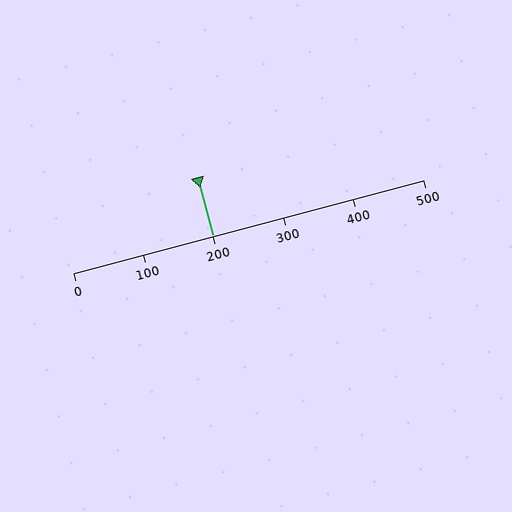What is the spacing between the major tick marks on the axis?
The major ticks are spaced 100 apart.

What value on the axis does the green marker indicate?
The marker indicates approximately 200.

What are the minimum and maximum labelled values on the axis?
The axis runs from 0 to 500.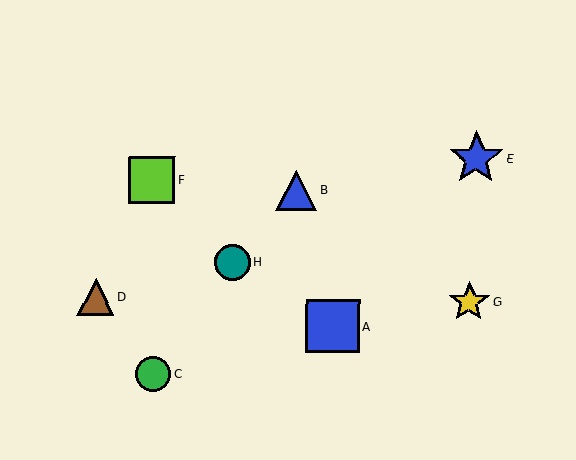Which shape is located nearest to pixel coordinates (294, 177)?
The blue triangle (labeled B) at (296, 191) is nearest to that location.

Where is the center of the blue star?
The center of the blue star is at (476, 159).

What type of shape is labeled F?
Shape F is a lime square.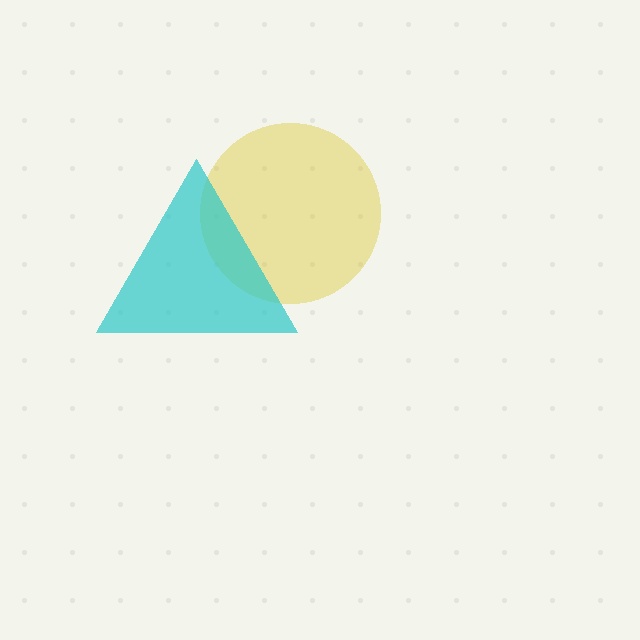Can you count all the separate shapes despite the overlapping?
Yes, there are 2 separate shapes.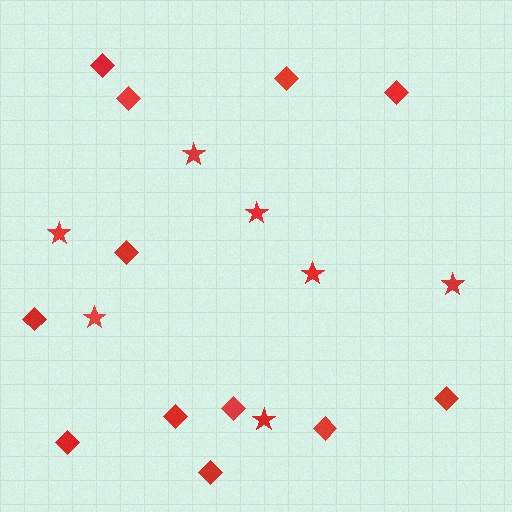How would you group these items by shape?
There are 2 groups: one group of stars (7) and one group of diamonds (12).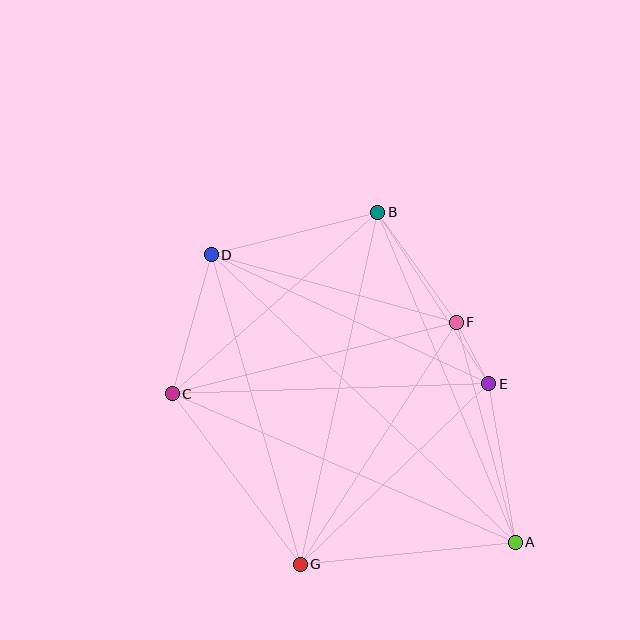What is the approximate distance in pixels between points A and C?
The distance between A and C is approximately 373 pixels.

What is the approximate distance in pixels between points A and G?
The distance between A and G is approximately 216 pixels.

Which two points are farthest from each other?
Points A and D are farthest from each other.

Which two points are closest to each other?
Points E and F are closest to each other.